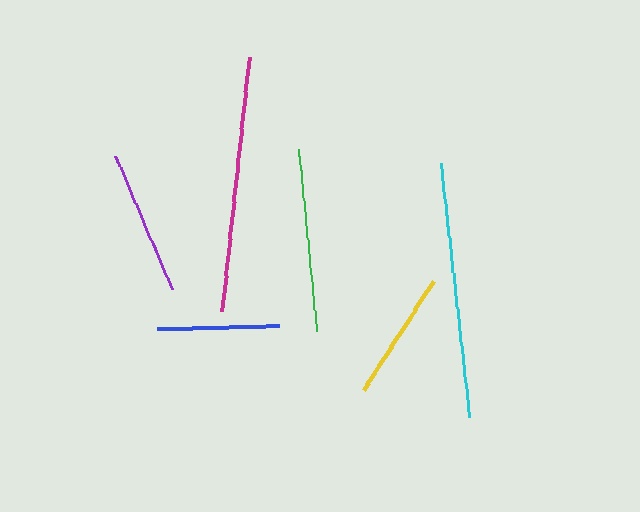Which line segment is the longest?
The cyan line is the longest at approximately 256 pixels.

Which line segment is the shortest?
The blue line is the shortest at approximately 122 pixels.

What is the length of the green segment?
The green segment is approximately 183 pixels long.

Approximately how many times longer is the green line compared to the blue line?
The green line is approximately 1.5 times the length of the blue line.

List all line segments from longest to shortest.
From longest to shortest: cyan, magenta, green, purple, yellow, blue.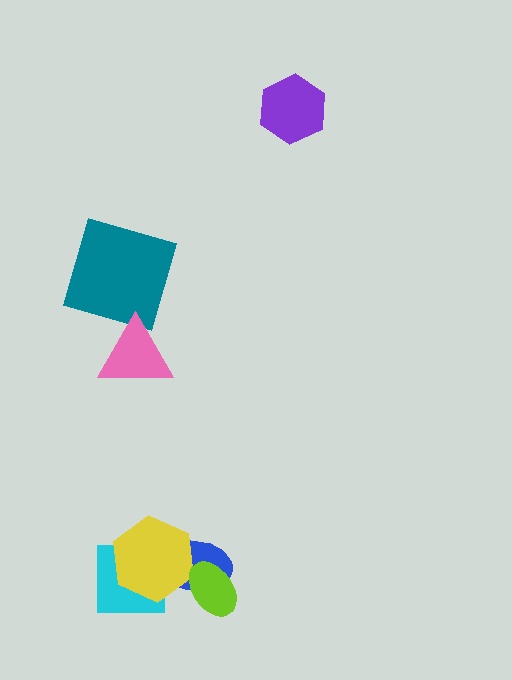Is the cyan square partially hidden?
Yes, it is partially covered by another shape.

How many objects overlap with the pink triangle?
0 objects overlap with the pink triangle.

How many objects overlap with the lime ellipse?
1 object overlaps with the lime ellipse.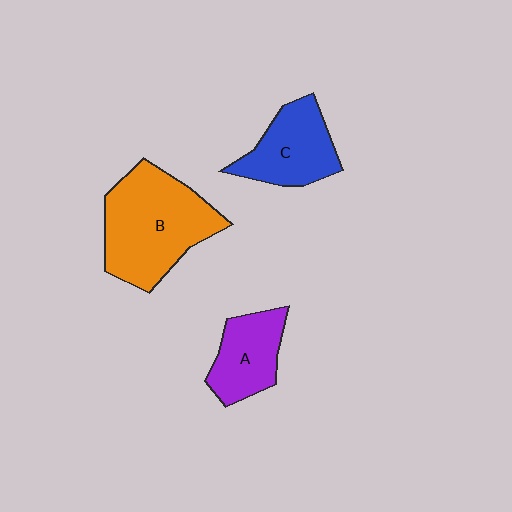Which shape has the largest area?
Shape B (orange).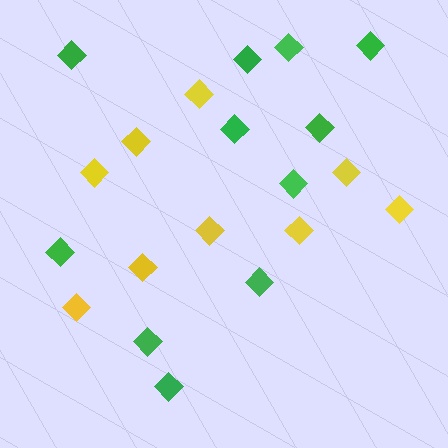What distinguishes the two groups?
There are 2 groups: one group of yellow diamonds (9) and one group of green diamonds (11).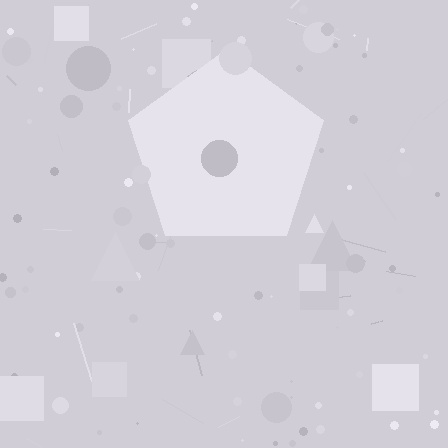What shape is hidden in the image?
A pentagon is hidden in the image.